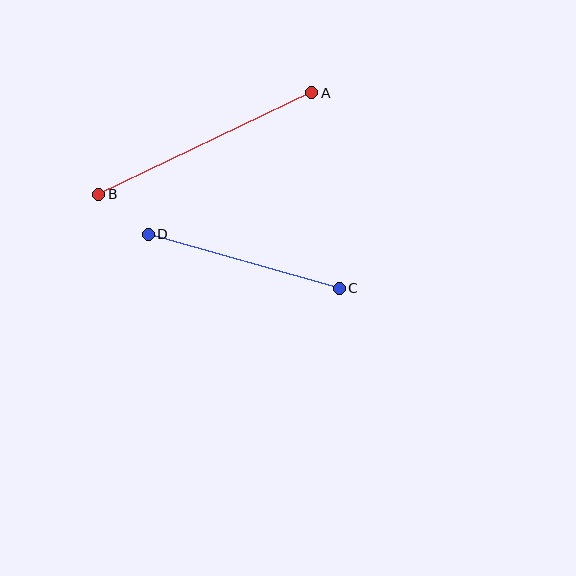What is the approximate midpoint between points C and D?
The midpoint is at approximately (244, 261) pixels.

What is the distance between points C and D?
The distance is approximately 199 pixels.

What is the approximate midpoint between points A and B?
The midpoint is at approximately (205, 144) pixels.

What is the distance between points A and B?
The distance is approximately 236 pixels.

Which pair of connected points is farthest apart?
Points A and B are farthest apart.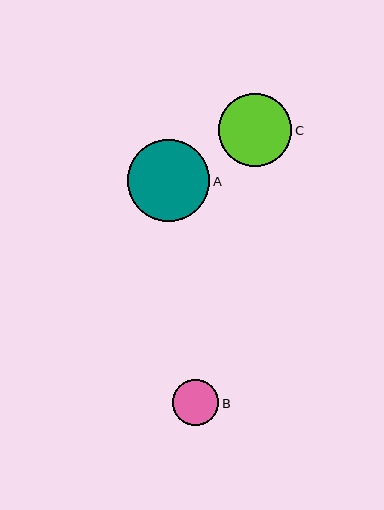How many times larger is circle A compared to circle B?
Circle A is approximately 1.8 times the size of circle B.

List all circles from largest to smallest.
From largest to smallest: A, C, B.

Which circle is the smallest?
Circle B is the smallest with a size of approximately 46 pixels.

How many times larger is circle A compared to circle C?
Circle A is approximately 1.1 times the size of circle C.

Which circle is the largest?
Circle A is the largest with a size of approximately 82 pixels.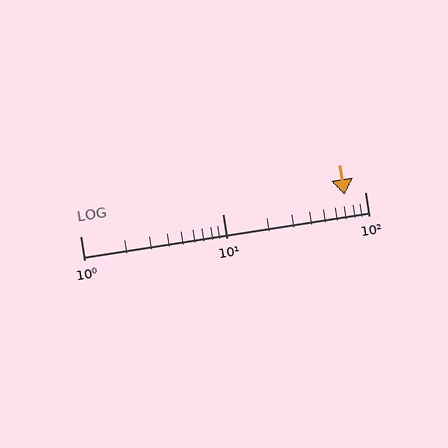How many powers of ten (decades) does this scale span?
The scale spans 2 decades, from 1 to 100.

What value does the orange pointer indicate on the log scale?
The pointer indicates approximately 72.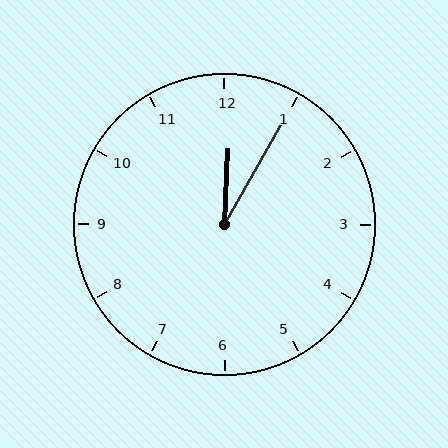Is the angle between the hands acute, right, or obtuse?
It is acute.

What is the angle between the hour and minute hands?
Approximately 28 degrees.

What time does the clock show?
12:05.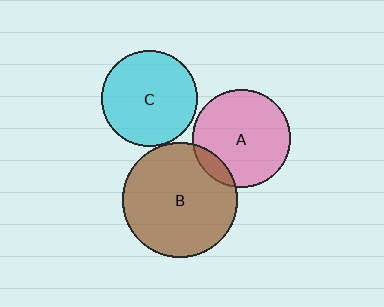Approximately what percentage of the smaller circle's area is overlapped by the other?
Approximately 10%.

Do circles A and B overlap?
Yes.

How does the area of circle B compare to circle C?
Approximately 1.4 times.